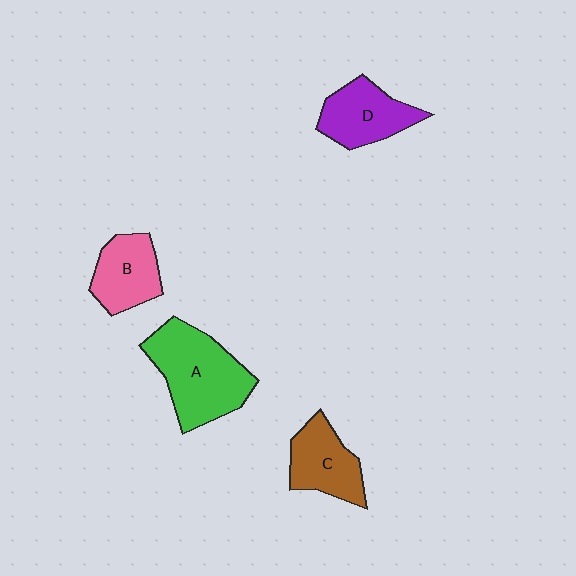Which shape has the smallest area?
Shape B (pink).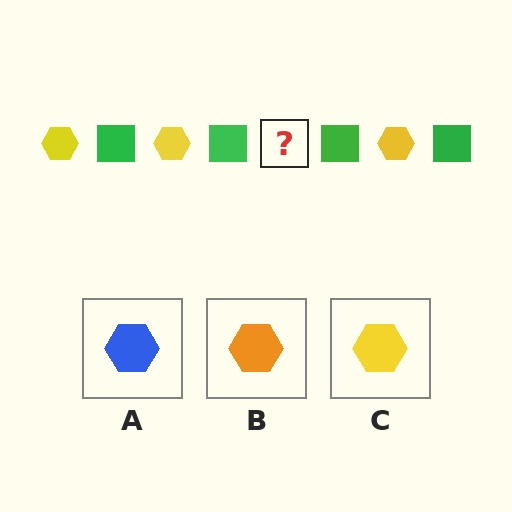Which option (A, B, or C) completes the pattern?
C.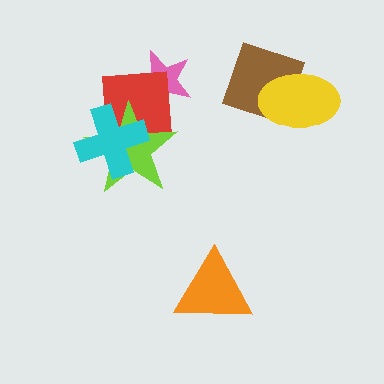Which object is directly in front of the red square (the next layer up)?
The lime star is directly in front of the red square.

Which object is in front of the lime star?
The cyan cross is in front of the lime star.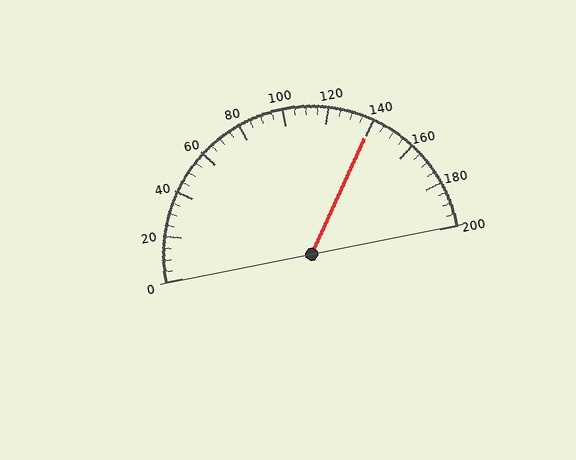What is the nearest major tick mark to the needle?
The nearest major tick mark is 140.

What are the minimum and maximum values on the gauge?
The gauge ranges from 0 to 200.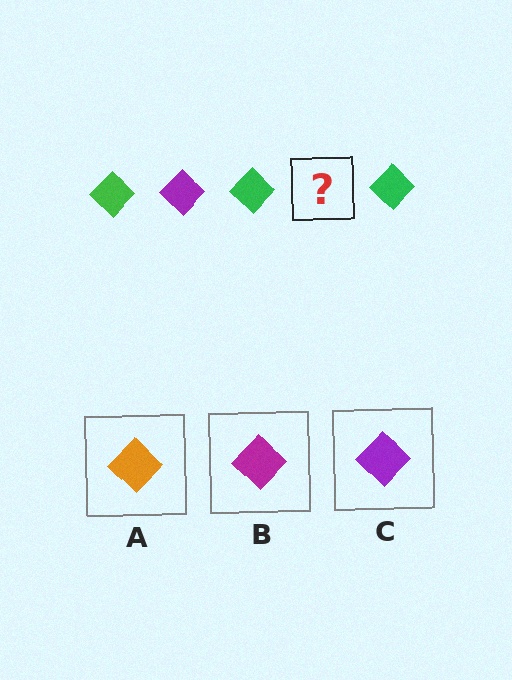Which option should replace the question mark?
Option C.